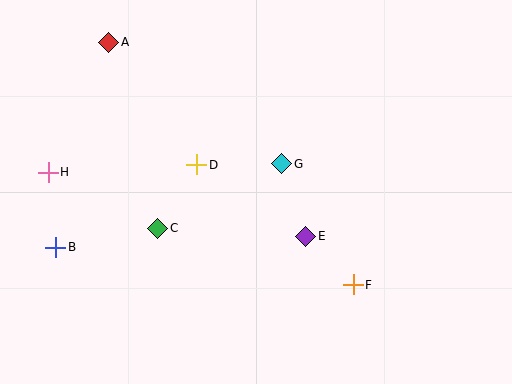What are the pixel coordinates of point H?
Point H is at (48, 172).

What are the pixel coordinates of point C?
Point C is at (158, 228).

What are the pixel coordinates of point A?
Point A is at (109, 42).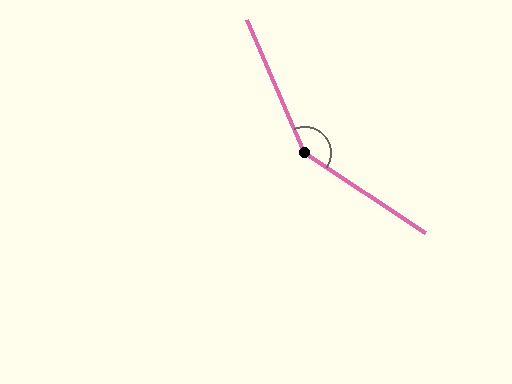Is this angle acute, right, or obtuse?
It is obtuse.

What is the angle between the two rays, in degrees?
Approximately 147 degrees.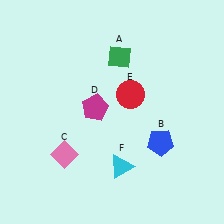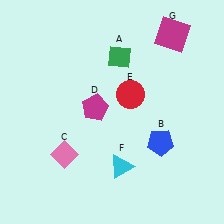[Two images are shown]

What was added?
A magenta square (G) was added in Image 2.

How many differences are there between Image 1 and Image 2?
There is 1 difference between the two images.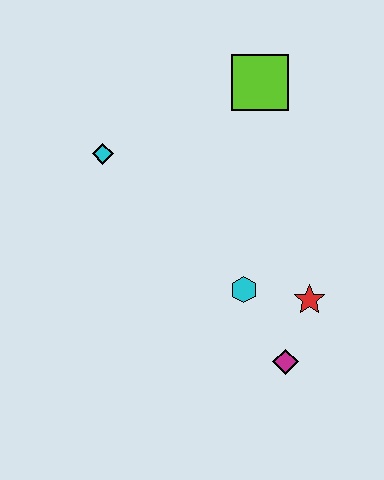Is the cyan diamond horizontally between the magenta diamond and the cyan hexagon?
No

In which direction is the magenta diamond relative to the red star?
The magenta diamond is below the red star.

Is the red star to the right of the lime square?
Yes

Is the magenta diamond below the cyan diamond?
Yes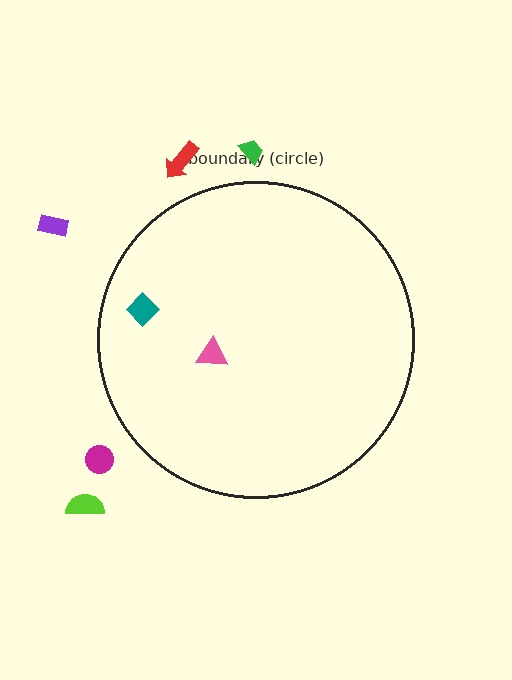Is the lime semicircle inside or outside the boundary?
Outside.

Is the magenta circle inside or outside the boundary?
Outside.